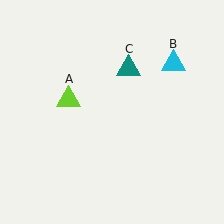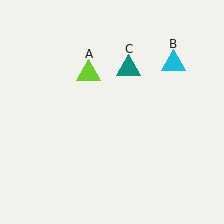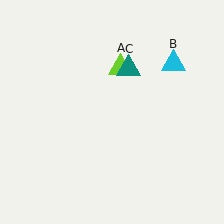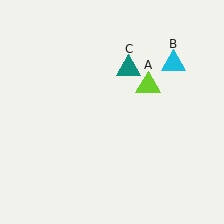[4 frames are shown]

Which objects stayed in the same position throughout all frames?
Cyan triangle (object B) and teal triangle (object C) remained stationary.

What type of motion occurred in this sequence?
The lime triangle (object A) rotated clockwise around the center of the scene.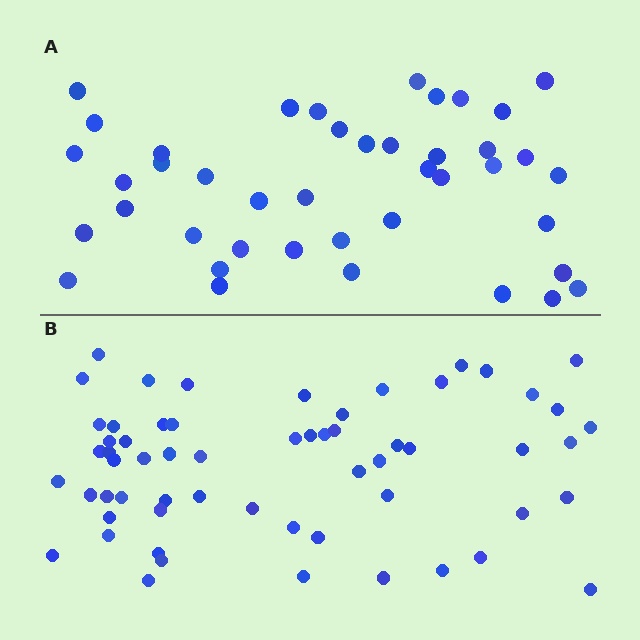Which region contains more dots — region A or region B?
Region B (the bottom region) has more dots.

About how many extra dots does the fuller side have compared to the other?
Region B has approximately 20 more dots than region A.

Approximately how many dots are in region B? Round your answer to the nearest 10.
About 60 dots.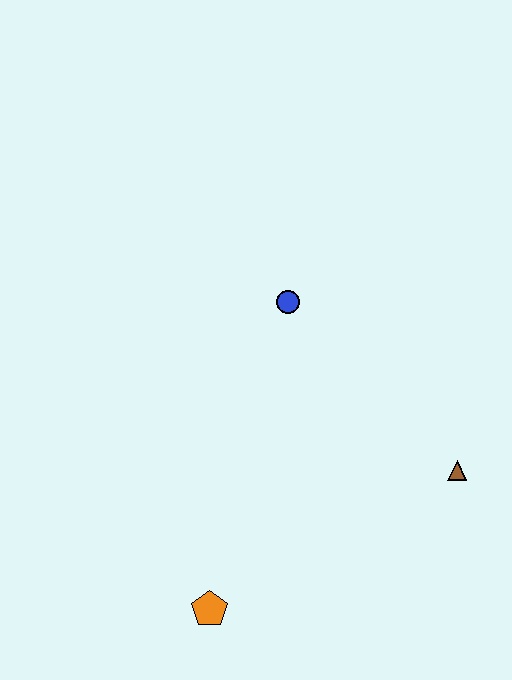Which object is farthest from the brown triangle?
The orange pentagon is farthest from the brown triangle.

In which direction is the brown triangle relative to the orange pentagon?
The brown triangle is to the right of the orange pentagon.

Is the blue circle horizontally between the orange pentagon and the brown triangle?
Yes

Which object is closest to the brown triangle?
The blue circle is closest to the brown triangle.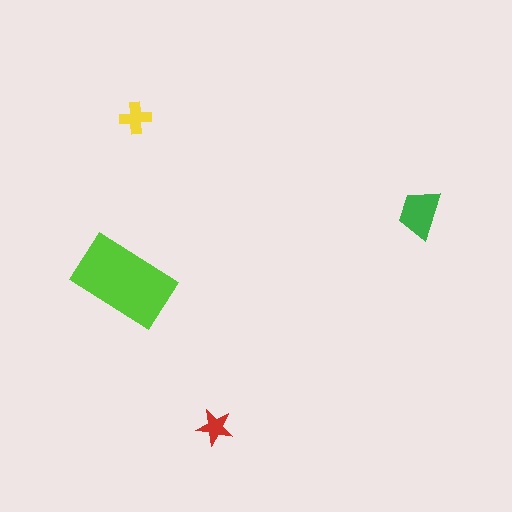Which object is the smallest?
The red star.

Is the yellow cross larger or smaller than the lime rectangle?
Smaller.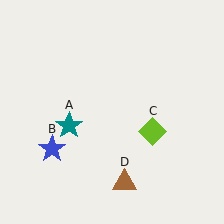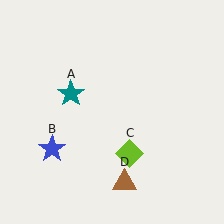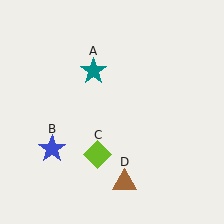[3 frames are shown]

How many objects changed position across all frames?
2 objects changed position: teal star (object A), lime diamond (object C).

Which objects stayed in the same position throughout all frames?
Blue star (object B) and brown triangle (object D) remained stationary.